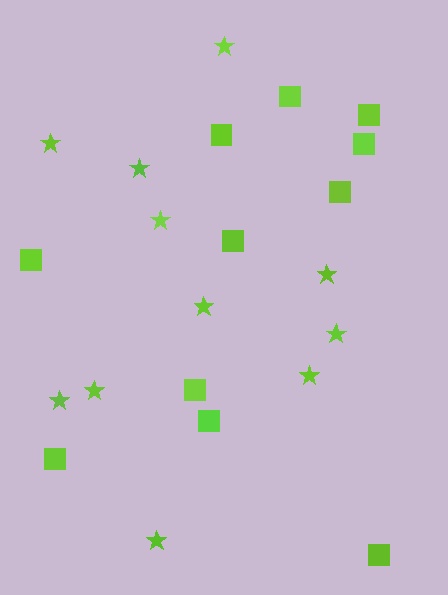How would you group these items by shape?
There are 2 groups: one group of stars (11) and one group of squares (11).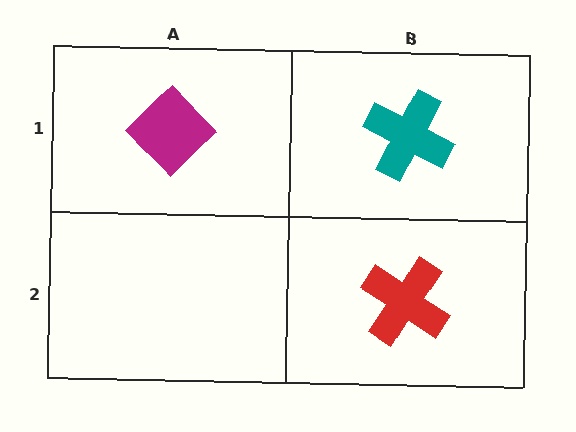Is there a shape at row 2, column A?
No, that cell is empty.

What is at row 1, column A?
A magenta diamond.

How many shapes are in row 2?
1 shape.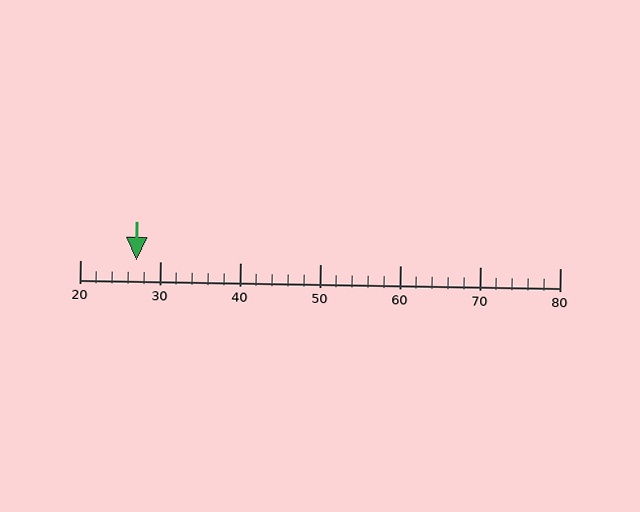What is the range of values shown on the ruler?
The ruler shows values from 20 to 80.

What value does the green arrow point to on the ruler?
The green arrow points to approximately 27.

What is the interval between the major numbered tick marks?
The major tick marks are spaced 10 units apart.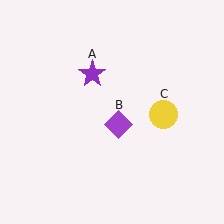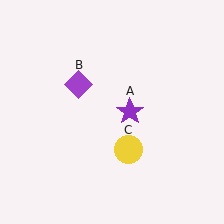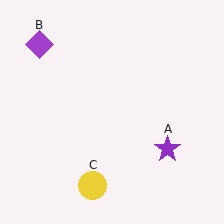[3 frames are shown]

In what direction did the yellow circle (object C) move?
The yellow circle (object C) moved down and to the left.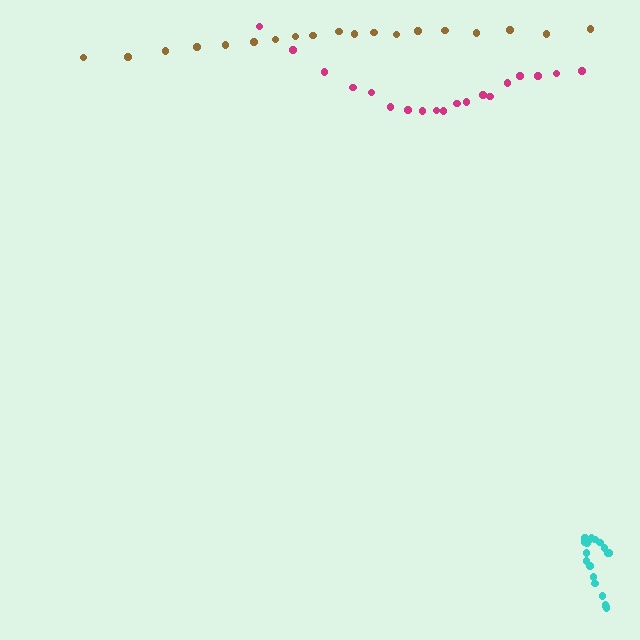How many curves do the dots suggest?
There are 3 distinct paths.